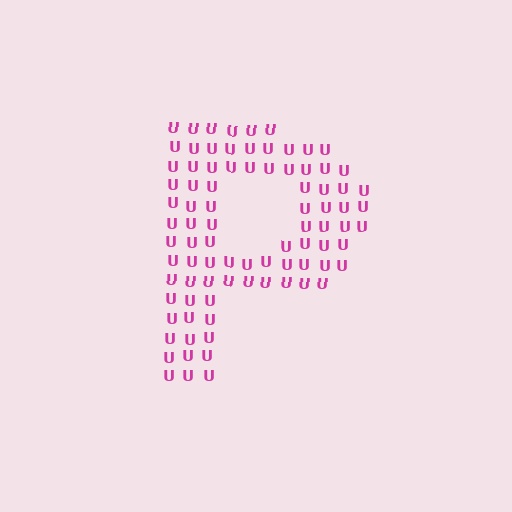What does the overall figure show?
The overall figure shows the letter P.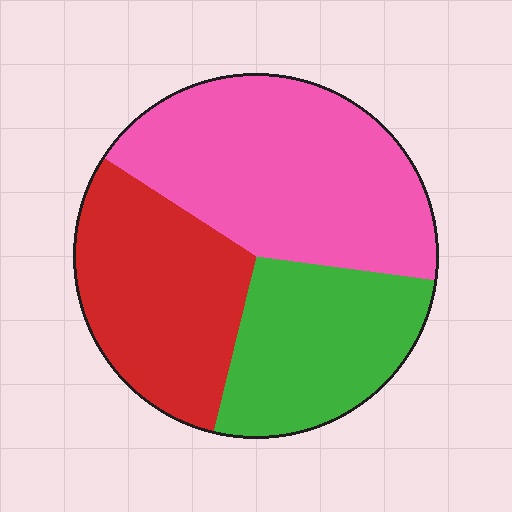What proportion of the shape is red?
Red takes up about one third (1/3) of the shape.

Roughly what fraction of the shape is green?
Green takes up about one quarter (1/4) of the shape.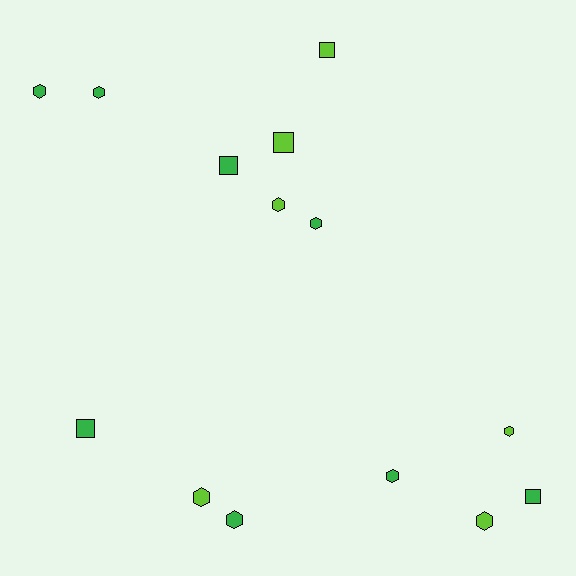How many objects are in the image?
There are 14 objects.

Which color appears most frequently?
Green, with 8 objects.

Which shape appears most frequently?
Hexagon, with 9 objects.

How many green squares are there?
There are 3 green squares.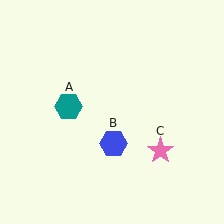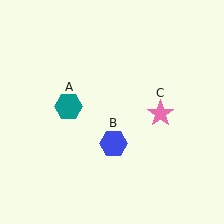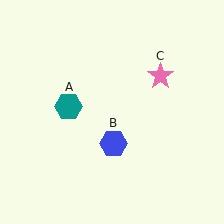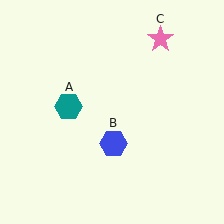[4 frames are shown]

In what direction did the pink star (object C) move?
The pink star (object C) moved up.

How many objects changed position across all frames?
1 object changed position: pink star (object C).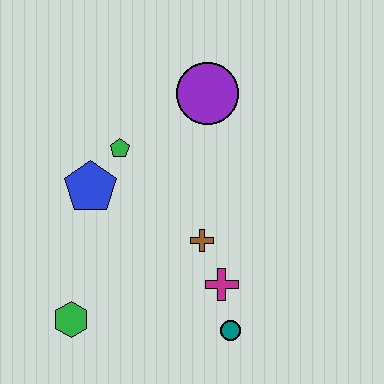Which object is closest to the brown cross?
The magenta cross is closest to the brown cross.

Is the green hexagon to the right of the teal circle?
No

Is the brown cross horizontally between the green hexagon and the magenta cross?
Yes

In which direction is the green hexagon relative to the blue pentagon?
The green hexagon is below the blue pentagon.